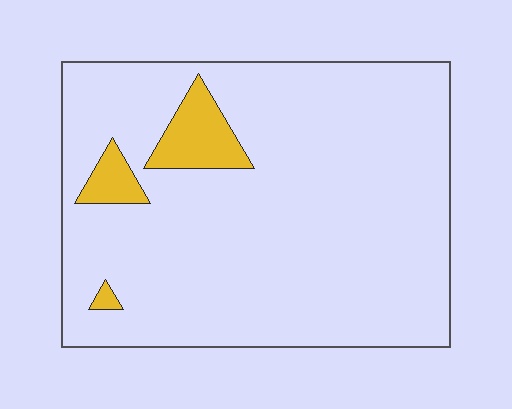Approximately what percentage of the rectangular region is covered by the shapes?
Approximately 10%.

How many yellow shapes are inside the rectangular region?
3.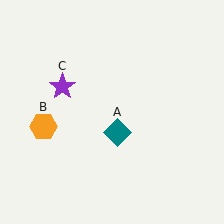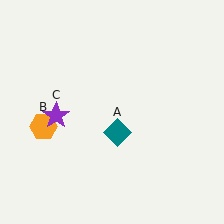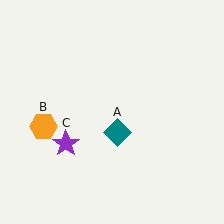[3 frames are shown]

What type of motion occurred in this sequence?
The purple star (object C) rotated counterclockwise around the center of the scene.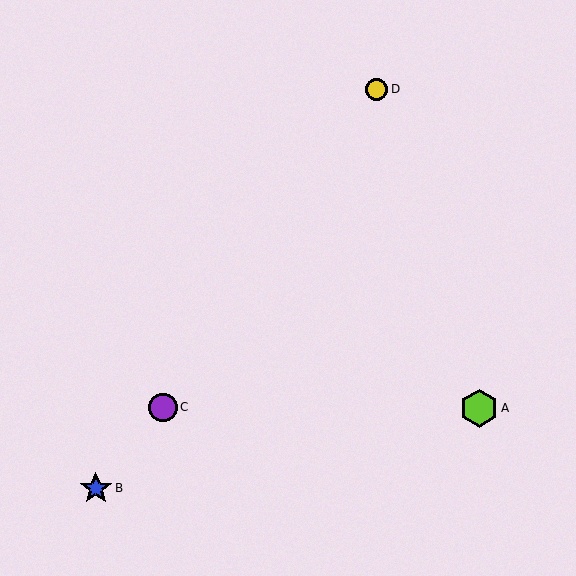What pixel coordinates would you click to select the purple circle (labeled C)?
Click at (163, 407) to select the purple circle C.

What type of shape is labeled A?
Shape A is a lime hexagon.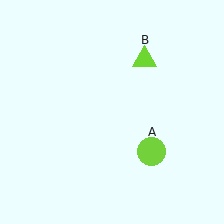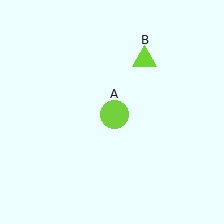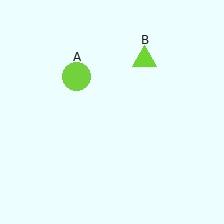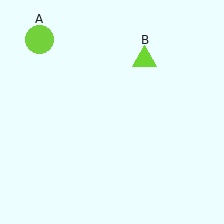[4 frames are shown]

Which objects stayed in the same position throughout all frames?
Lime triangle (object B) remained stationary.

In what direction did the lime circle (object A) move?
The lime circle (object A) moved up and to the left.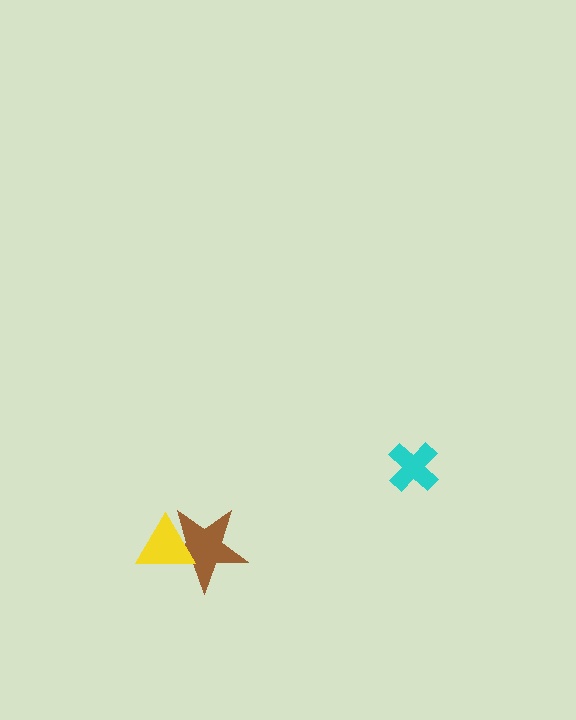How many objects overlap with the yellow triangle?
1 object overlaps with the yellow triangle.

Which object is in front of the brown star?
The yellow triangle is in front of the brown star.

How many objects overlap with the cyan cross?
0 objects overlap with the cyan cross.